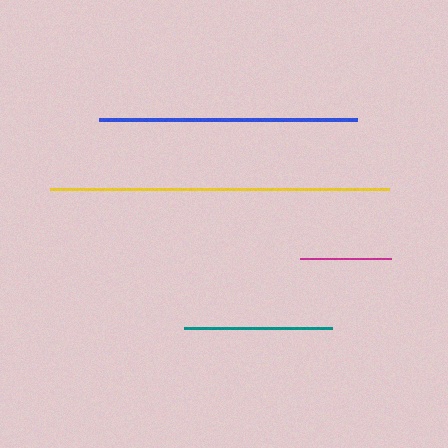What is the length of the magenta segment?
The magenta segment is approximately 91 pixels long.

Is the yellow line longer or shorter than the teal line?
The yellow line is longer than the teal line.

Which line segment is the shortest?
The magenta line is the shortest at approximately 91 pixels.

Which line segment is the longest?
The yellow line is the longest at approximately 339 pixels.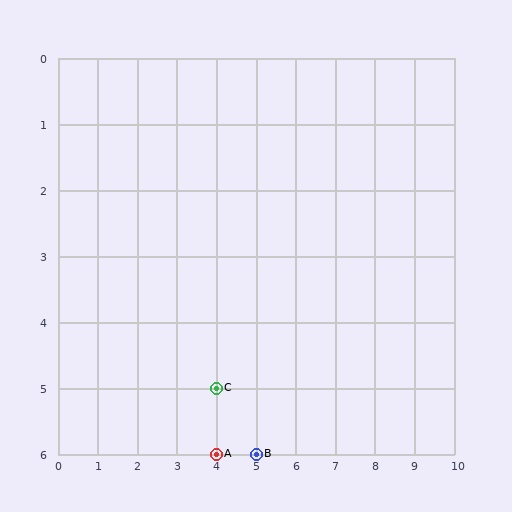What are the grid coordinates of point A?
Point A is at grid coordinates (4, 6).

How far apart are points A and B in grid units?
Points A and B are 1 column apart.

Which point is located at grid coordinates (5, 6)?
Point B is at (5, 6).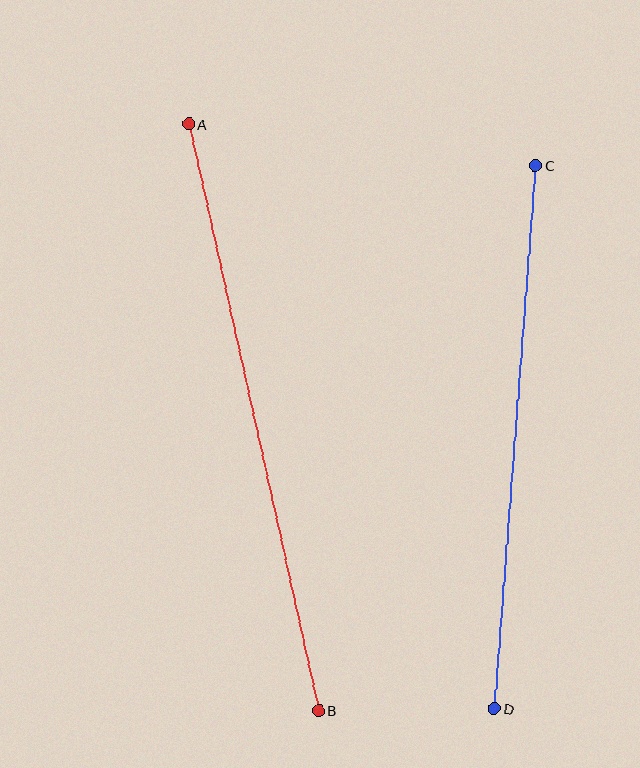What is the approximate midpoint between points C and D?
The midpoint is at approximately (515, 437) pixels.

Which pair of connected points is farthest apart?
Points A and B are farthest apart.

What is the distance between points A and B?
The distance is approximately 600 pixels.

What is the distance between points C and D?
The distance is approximately 545 pixels.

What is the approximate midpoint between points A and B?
The midpoint is at approximately (254, 417) pixels.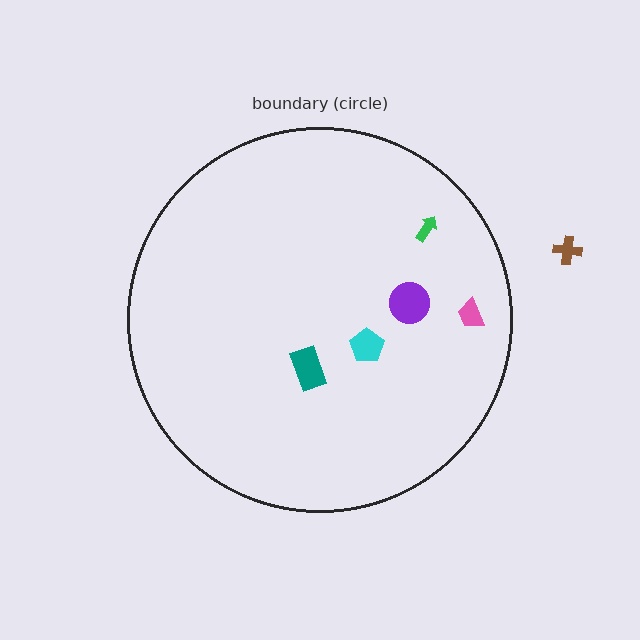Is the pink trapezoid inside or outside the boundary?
Inside.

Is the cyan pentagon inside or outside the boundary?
Inside.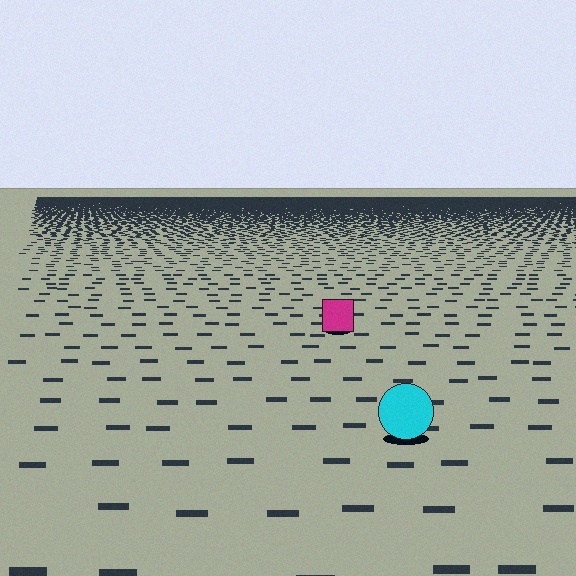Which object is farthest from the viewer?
The magenta square is farthest from the viewer. It appears smaller and the ground texture around it is denser.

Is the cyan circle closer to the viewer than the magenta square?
Yes. The cyan circle is closer — you can tell from the texture gradient: the ground texture is coarser near it.